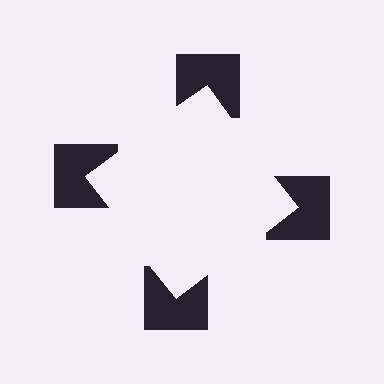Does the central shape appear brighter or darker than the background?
It typically appears slightly brighter than the background, even though no actual brightness change is drawn.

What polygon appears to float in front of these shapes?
An illusory square — its edges are inferred from the aligned wedge cuts in the notched squares, not physically drawn.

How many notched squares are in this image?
There are 4 — one at each vertex of the illusory square.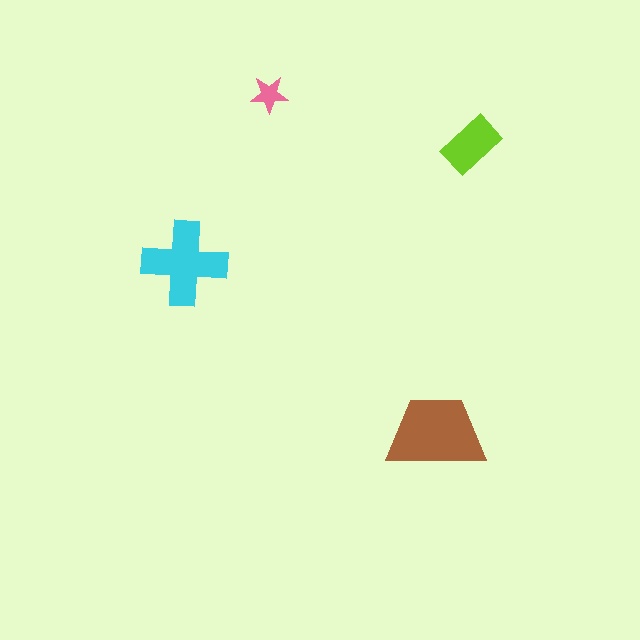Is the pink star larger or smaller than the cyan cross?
Smaller.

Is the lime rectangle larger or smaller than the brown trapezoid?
Smaller.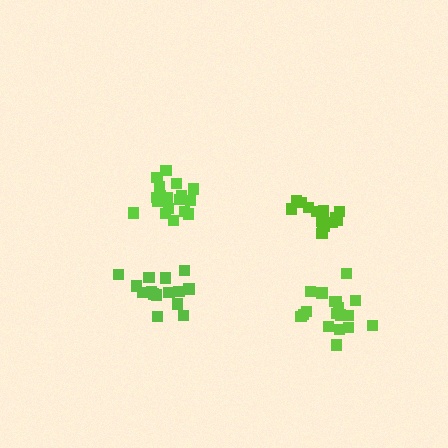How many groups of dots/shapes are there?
There are 4 groups.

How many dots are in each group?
Group 1: 18 dots, Group 2: 15 dots, Group 3: 16 dots, Group 4: 18 dots (67 total).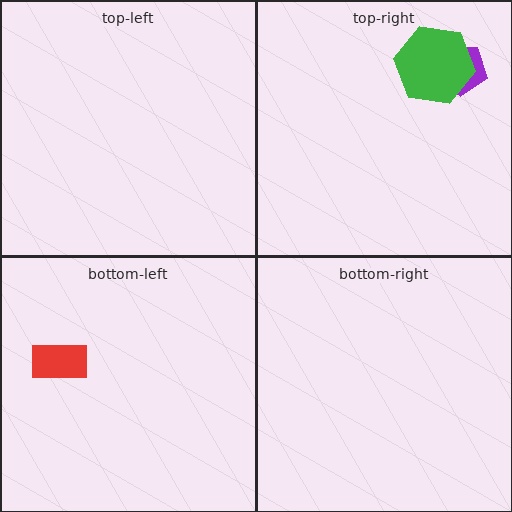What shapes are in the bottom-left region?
The red rectangle.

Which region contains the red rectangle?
The bottom-left region.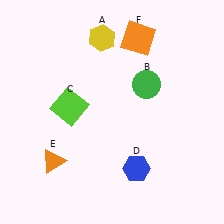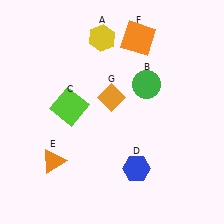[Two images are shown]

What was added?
An orange diamond (G) was added in Image 2.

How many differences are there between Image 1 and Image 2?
There is 1 difference between the two images.